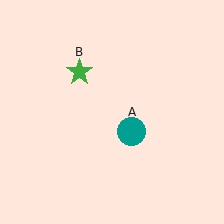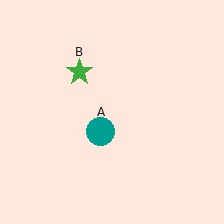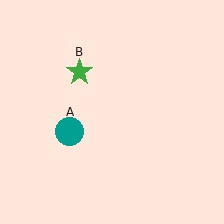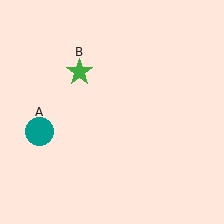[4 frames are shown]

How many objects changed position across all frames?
1 object changed position: teal circle (object A).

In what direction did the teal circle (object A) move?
The teal circle (object A) moved left.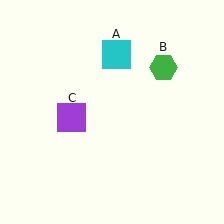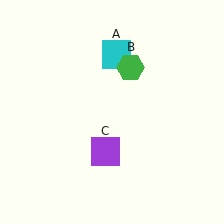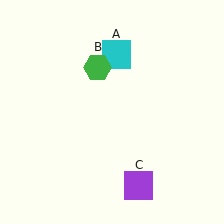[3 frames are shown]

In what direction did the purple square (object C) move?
The purple square (object C) moved down and to the right.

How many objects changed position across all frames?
2 objects changed position: green hexagon (object B), purple square (object C).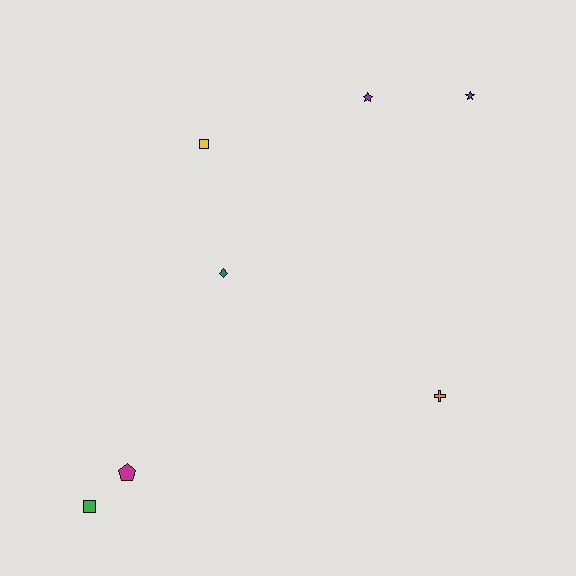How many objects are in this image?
There are 7 objects.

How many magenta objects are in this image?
There is 1 magenta object.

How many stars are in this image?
There are 2 stars.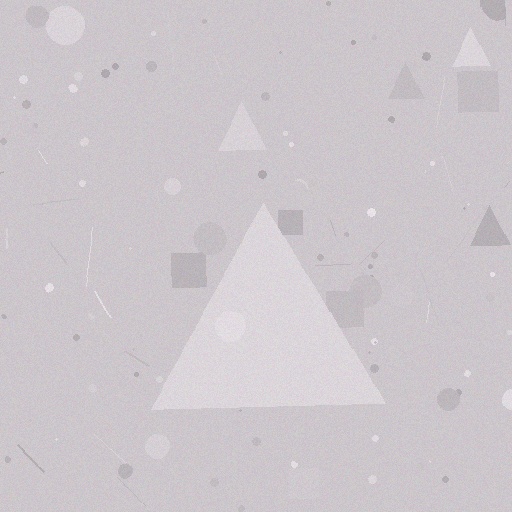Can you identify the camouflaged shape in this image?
The camouflaged shape is a triangle.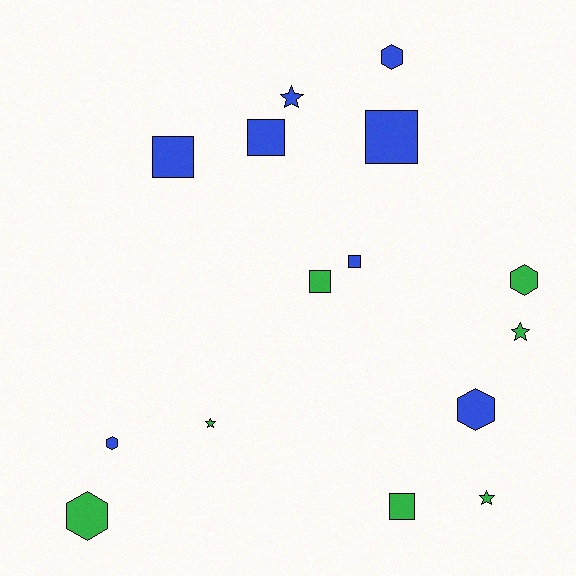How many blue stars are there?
There is 1 blue star.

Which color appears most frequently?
Blue, with 8 objects.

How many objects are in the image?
There are 15 objects.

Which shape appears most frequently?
Square, with 6 objects.